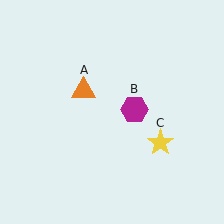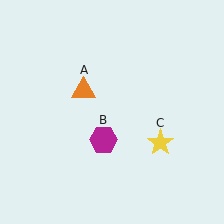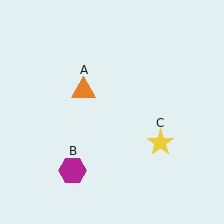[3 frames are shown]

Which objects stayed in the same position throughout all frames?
Orange triangle (object A) and yellow star (object C) remained stationary.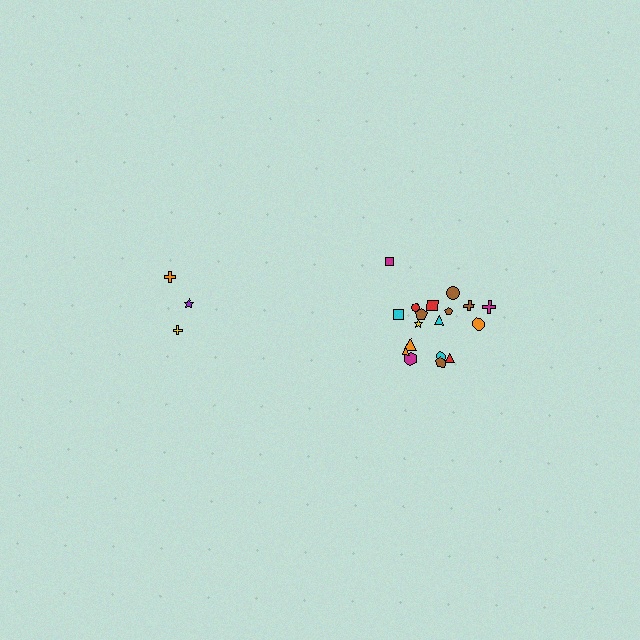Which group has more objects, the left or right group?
The right group.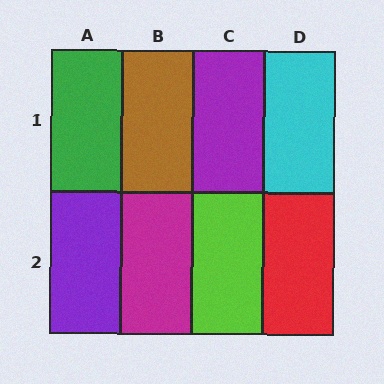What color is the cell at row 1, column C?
Purple.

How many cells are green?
1 cell is green.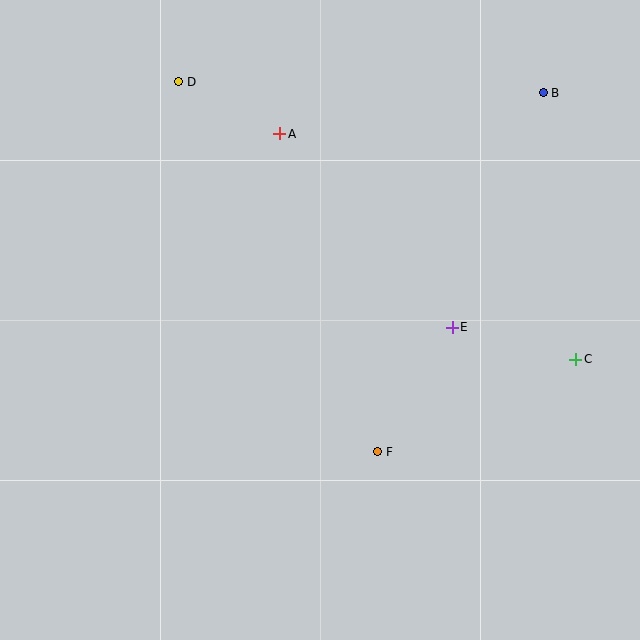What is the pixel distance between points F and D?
The distance between F and D is 420 pixels.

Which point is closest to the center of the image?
Point E at (452, 327) is closest to the center.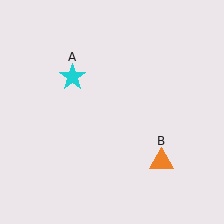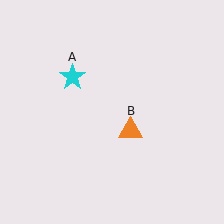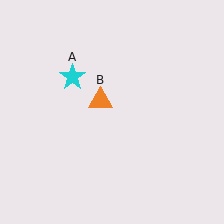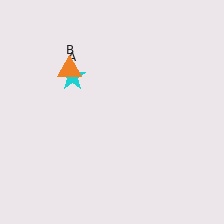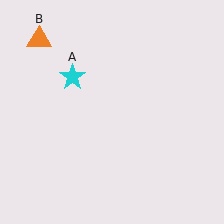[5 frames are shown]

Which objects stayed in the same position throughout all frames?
Cyan star (object A) remained stationary.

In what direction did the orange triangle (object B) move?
The orange triangle (object B) moved up and to the left.